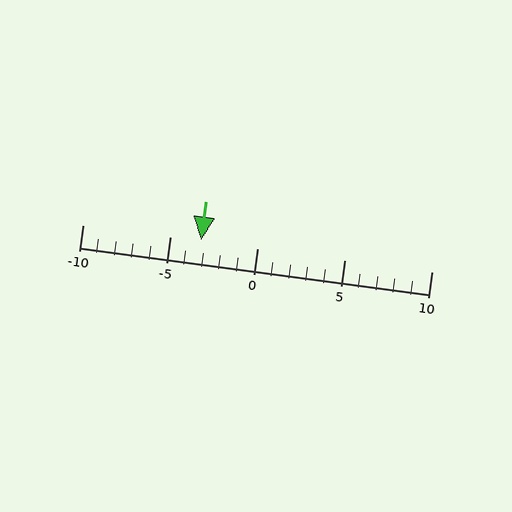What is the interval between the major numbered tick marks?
The major tick marks are spaced 5 units apart.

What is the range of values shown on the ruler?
The ruler shows values from -10 to 10.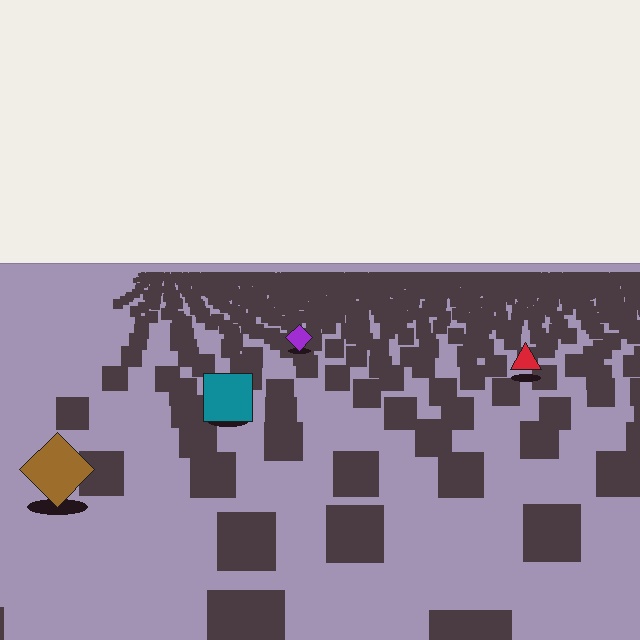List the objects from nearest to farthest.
From nearest to farthest: the brown diamond, the teal square, the red triangle, the purple diamond.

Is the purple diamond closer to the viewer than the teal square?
No. The teal square is closer — you can tell from the texture gradient: the ground texture is coarser near it.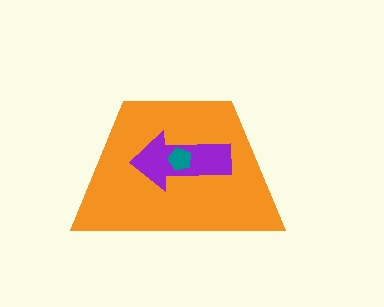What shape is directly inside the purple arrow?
The teal pentagon.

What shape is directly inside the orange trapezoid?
The purple arrow.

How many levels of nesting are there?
3.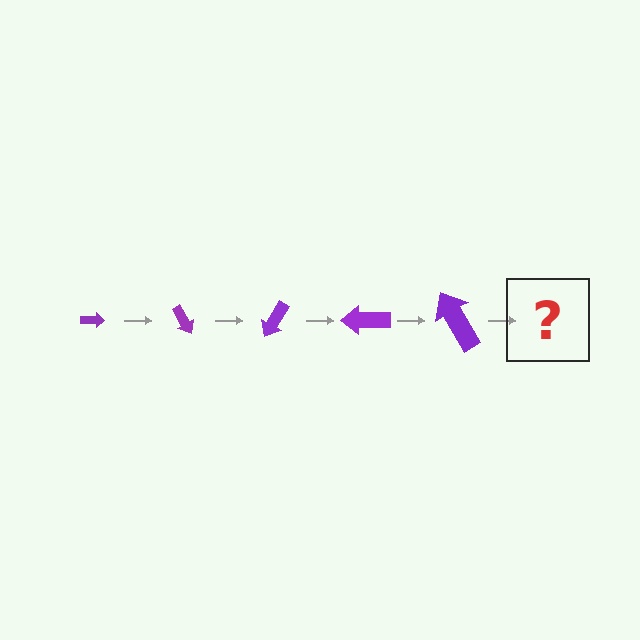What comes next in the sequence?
The next element should be an arrow, larger than the previous one and rotated 300 degrees from the start.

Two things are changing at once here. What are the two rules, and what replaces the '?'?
The two rules are that the arrow grows larger each step and it rotates 60 degrees each step. The '?' should be an arrow, larger than the previous one and rotated 300 degrees from the start.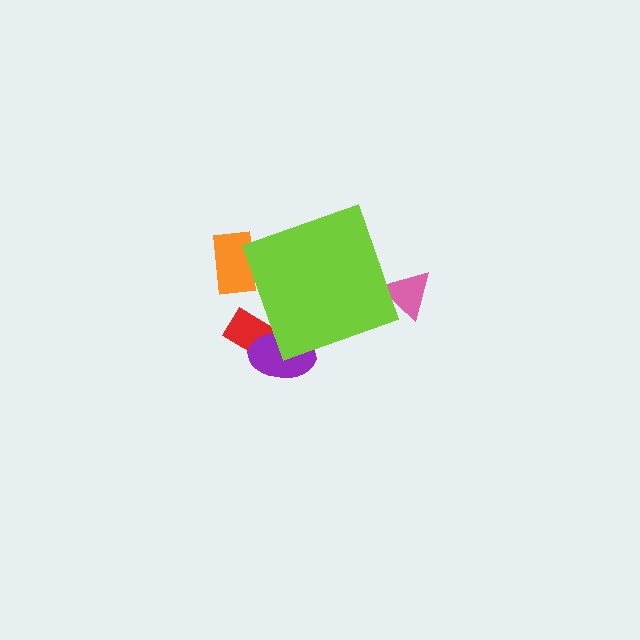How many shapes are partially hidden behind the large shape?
4 shapes are partially hidden.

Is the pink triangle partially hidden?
Yes, the pink triangle is partially hidden behind the lime diamond.